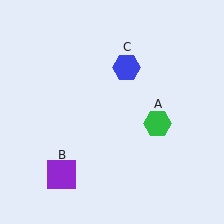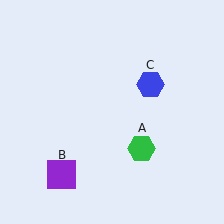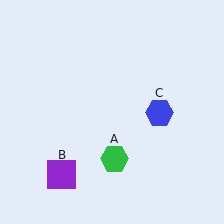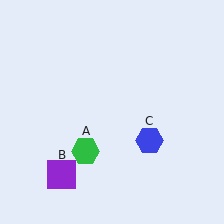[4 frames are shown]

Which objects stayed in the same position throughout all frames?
Purple square (object B) remained stationary.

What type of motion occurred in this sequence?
The green hexagon (object A), blue hexagon (object C) rotated clockwise around the center of the scene.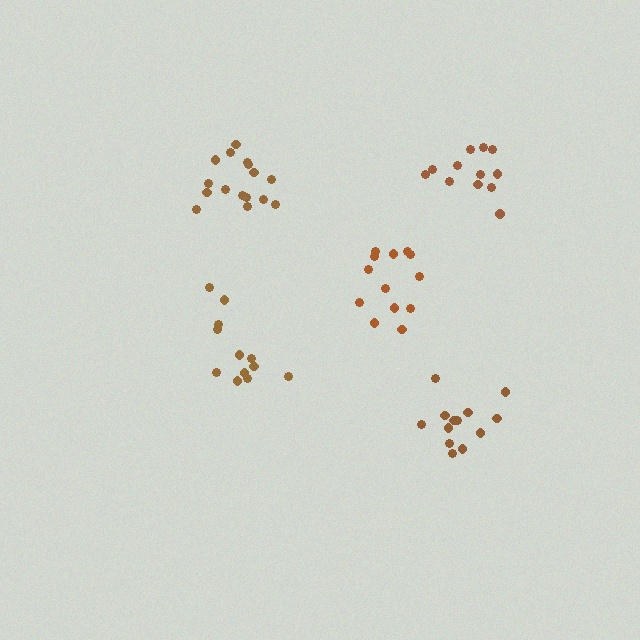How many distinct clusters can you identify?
There are 5 distinct clusters.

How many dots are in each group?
Group 1: 13 dots, Group 2: 12 dots, Group 3: 16 dots, Group 4: 12 dots, Group 5: 13 dots (66 total).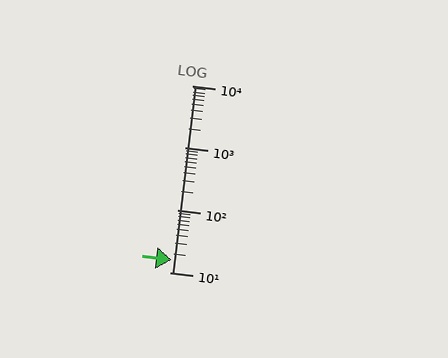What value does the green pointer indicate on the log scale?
The pointer indicates approximately 16.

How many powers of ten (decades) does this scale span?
The scale spans 3 decades, from 10 to 10000.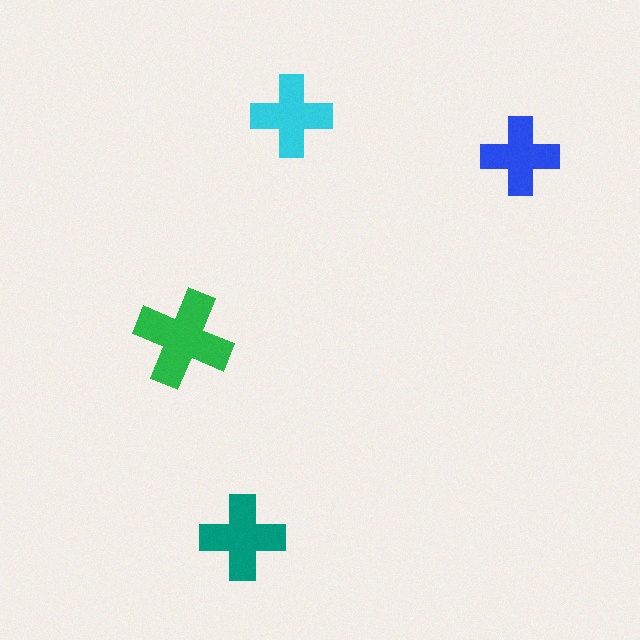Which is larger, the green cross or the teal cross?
The green one.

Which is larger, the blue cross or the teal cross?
The teal one.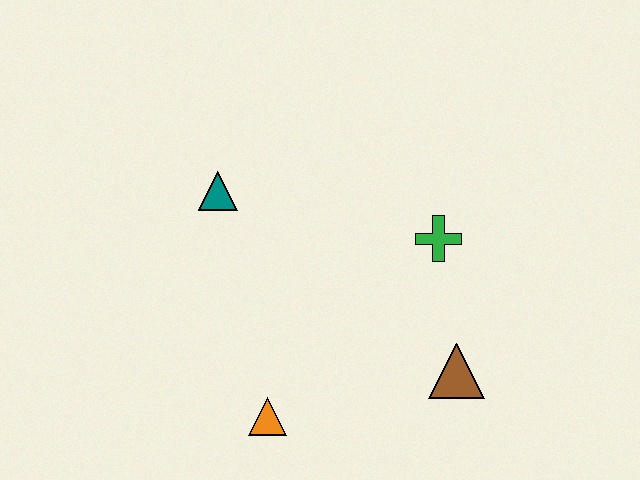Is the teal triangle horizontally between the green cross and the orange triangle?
No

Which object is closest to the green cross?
The brown triangle is closest to the green cross.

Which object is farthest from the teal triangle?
The brown triangle is farthest from the teal triangle.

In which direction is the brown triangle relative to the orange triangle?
The brown triangle is to the right of the orange triangle.